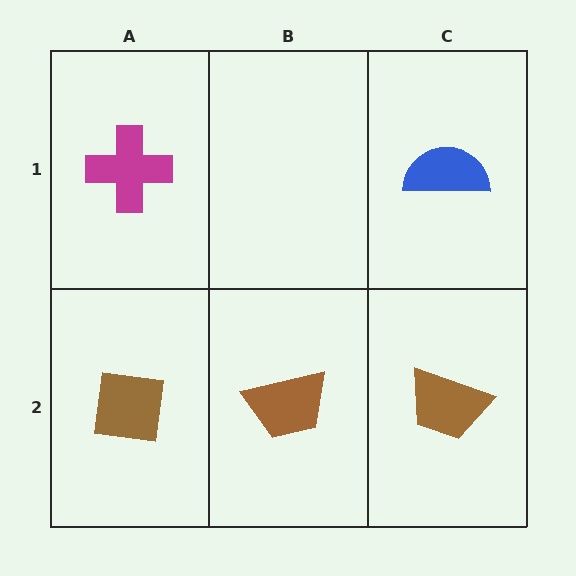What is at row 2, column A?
A brown square.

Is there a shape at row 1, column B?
No, that cell is empty.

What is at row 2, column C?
A brown trapezoid.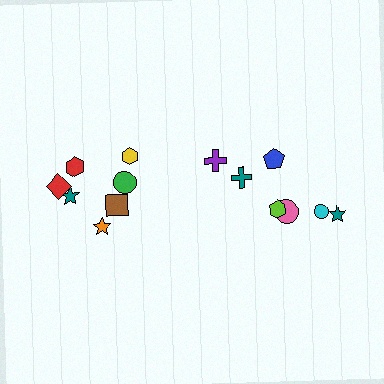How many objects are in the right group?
There are 6 objects.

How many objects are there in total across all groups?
There are 14 objects.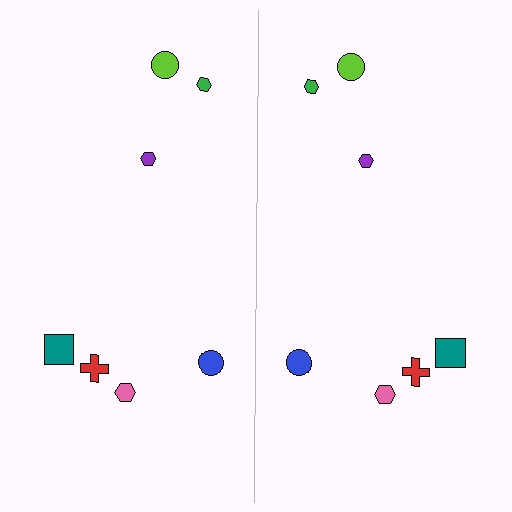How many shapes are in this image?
There are 14 shapes in this image.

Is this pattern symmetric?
Yes, this pattern has bilateral (reflection) symmetry.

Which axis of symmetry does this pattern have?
The pattern has a vertical axis of symmetry running through the center of the image.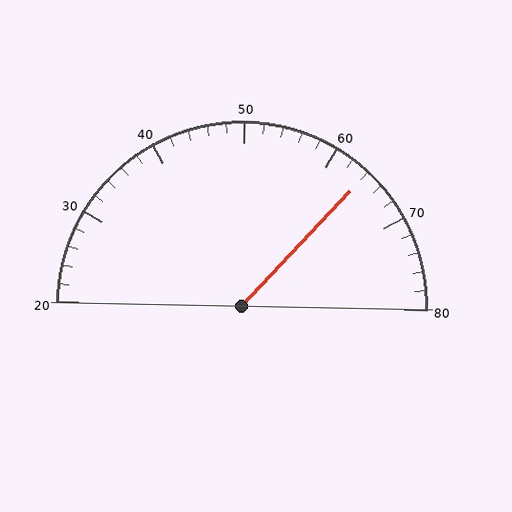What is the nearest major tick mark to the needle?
The nearest major tick mark is 60.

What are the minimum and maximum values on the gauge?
The gauge ranges from 20 to 80.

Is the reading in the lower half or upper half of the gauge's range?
The reading is in the upper half of the range (20 to 80).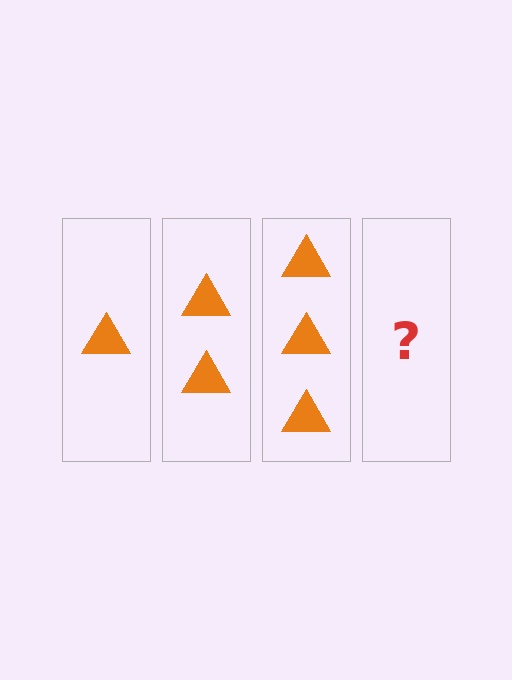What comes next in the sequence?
The next element should be 4 triangles.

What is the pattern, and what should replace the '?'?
The pattern is that each step adds one more triangle. The '?' should be 4 triangles.